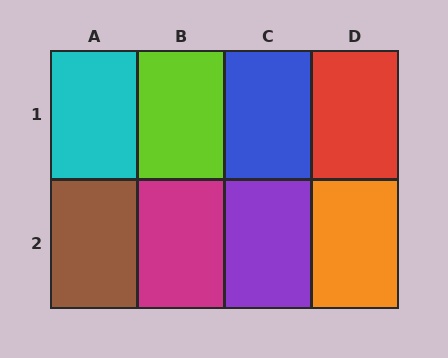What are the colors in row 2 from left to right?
Brown, magenta, purple, orange.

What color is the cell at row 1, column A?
Cyan.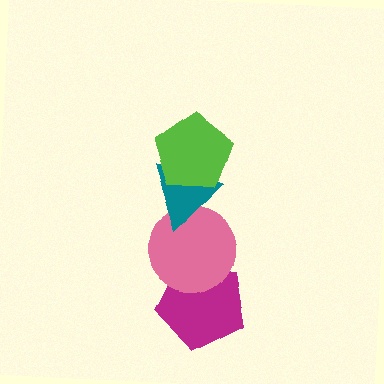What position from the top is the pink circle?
The pink circle is 3rd from the top.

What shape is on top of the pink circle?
The teal triangle is on top of the pink circle.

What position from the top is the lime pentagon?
The lime pentagon is 1st from the top.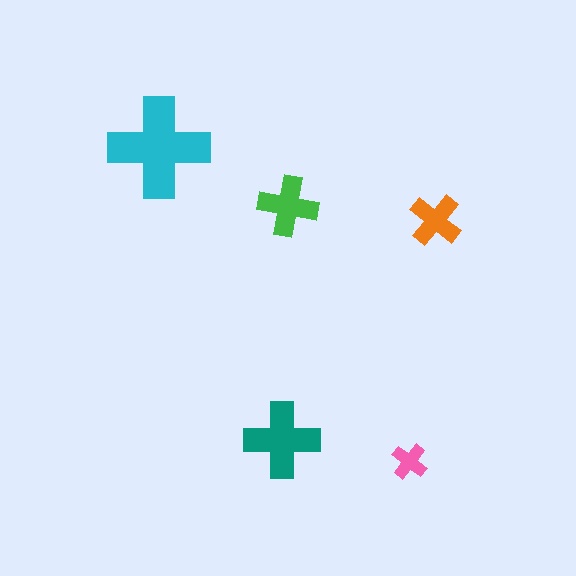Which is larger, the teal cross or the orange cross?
The teal one.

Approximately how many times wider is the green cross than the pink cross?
About 1.5 times wider.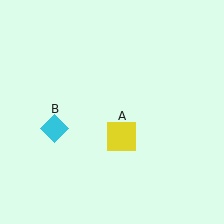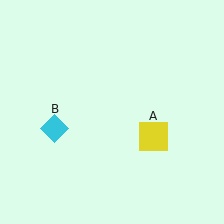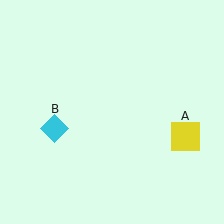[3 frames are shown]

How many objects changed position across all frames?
1 object changed position: yellow square (object A).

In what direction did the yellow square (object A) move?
The yellow square (object A) moved right.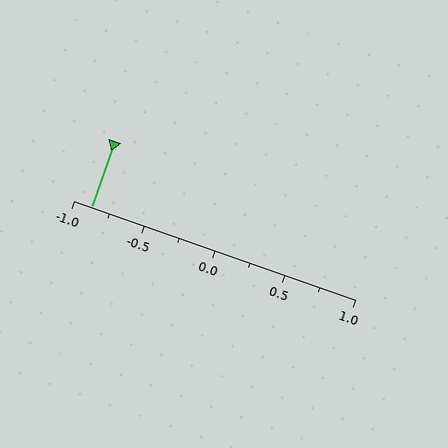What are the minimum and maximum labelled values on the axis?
The axis runs from -1.0 to 1.0.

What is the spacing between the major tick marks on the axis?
The major ticks are spaced 0.5 apart.